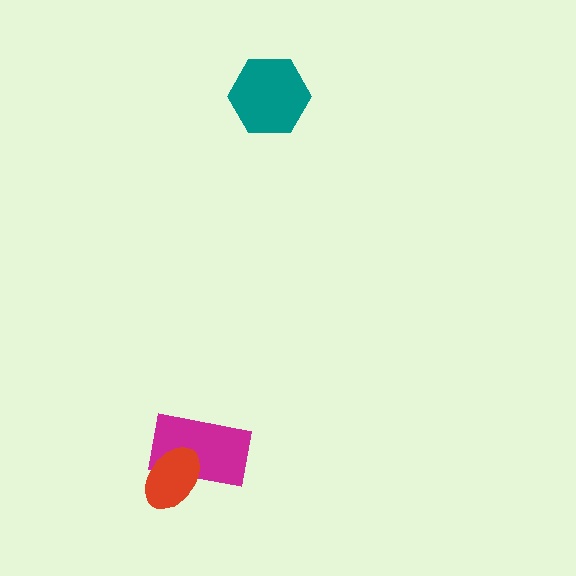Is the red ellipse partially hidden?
No, no other shape covers it.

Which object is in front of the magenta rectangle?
The red ellipse is in front of the magenta rectangle.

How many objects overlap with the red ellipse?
1 object overlaps with the red ellipse.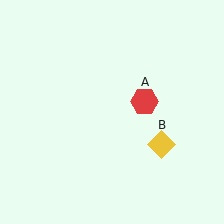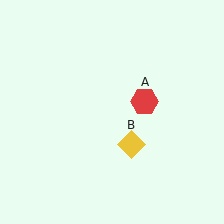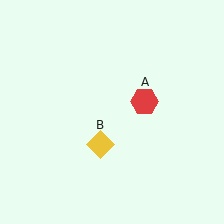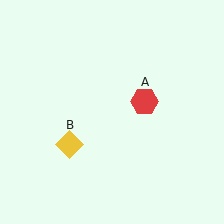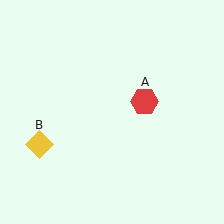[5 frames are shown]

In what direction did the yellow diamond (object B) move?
The yellow diamond (object B) moved left.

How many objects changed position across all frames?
1 object changed position: yellow diamond (object B).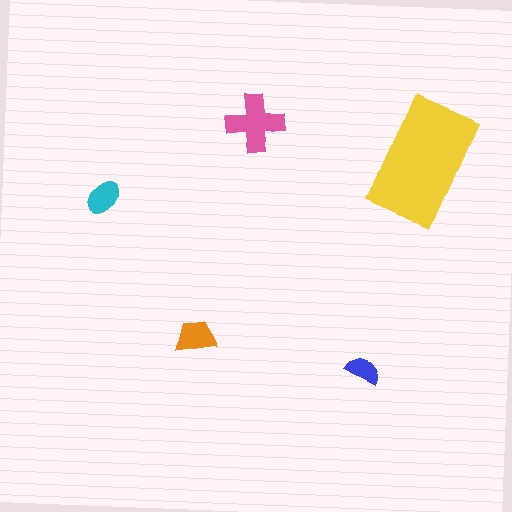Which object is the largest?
The yellow rectangle.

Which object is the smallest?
The blue semicircle.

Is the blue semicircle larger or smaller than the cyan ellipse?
Smaller.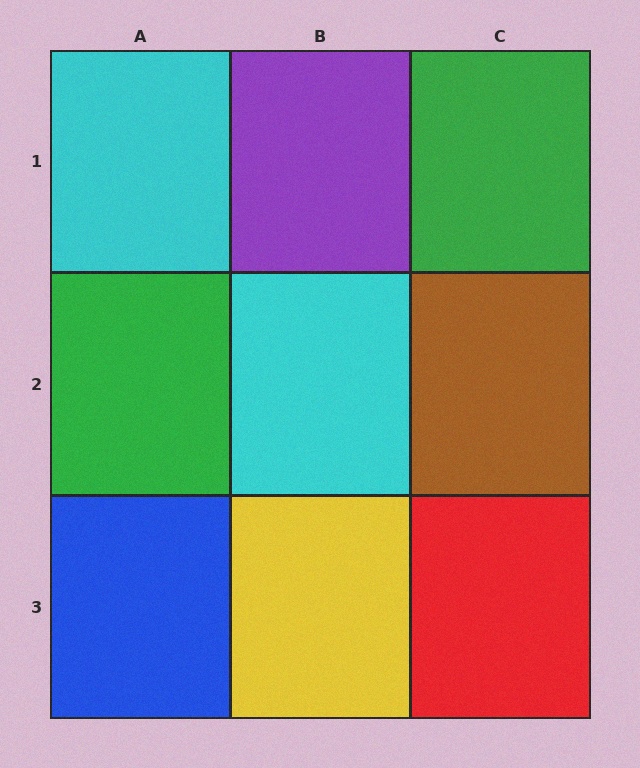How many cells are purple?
1 cell is purple.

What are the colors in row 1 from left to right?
Cyan, purple, green.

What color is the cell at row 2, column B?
Cyan.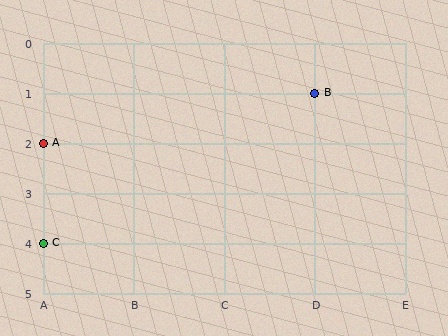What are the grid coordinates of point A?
Point A is at grid coordinates (A, 2).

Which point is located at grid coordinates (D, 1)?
Point B is at (D, 1).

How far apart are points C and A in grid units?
Points C and A are 2 rows apart.